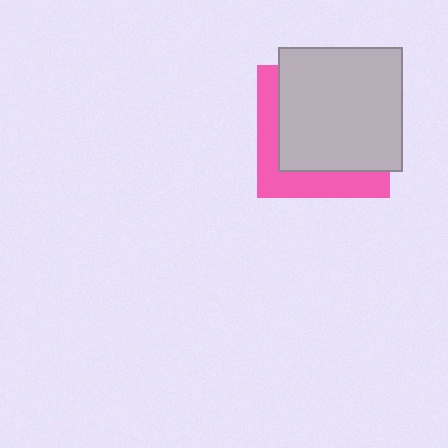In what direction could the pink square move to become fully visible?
The pink square could move toward the lower-left. That would shift it out from behind the light gray square entirely.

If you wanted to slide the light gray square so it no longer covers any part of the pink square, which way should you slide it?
Slide it toward the upper-right — that is the most direct way to separate the two shapes.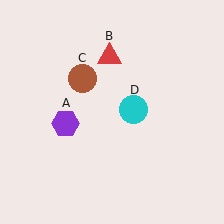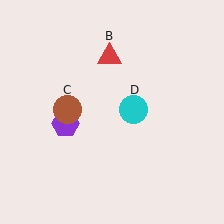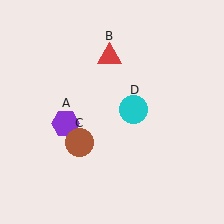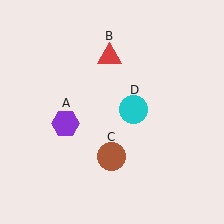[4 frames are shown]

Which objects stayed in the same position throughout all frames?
Purple hexagon (object A) and red triangle (object B) and cyan circle (object D) remained stationary.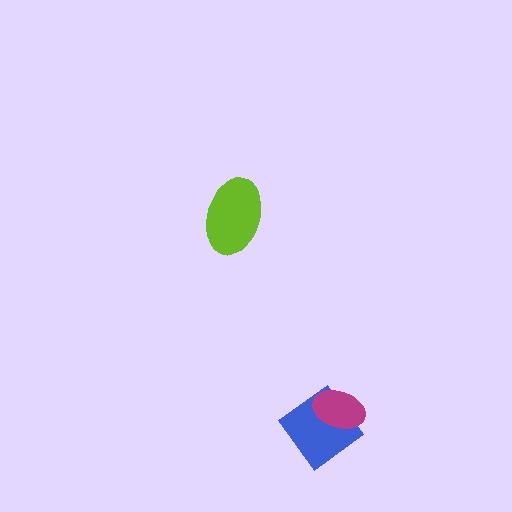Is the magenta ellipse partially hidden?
No, no other shape covers it.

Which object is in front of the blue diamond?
The magenta ellipse is in front of the blue diamond.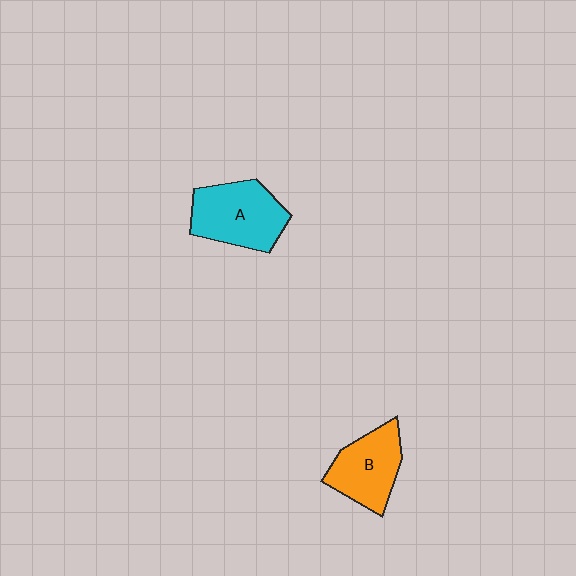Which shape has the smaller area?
Shape B (orange).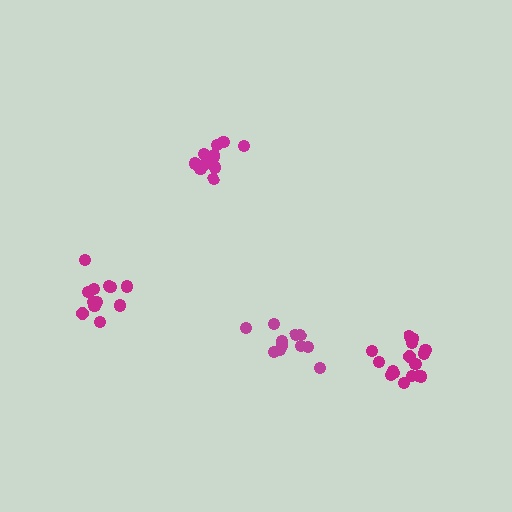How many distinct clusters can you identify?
There are 4 distinct clusters.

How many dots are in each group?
Group 1: 12 dots, Group 2: 11 dots, Group 3: 12 dots, Group 4: 16 dots (51 total).